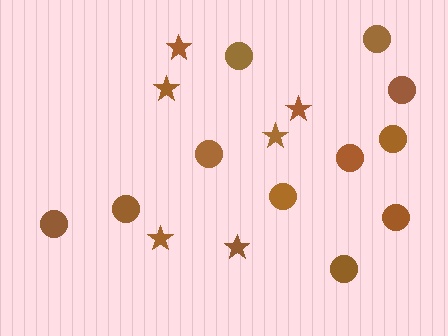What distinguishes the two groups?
There are 2 groups: one group of stars (6) and one group of circles (11).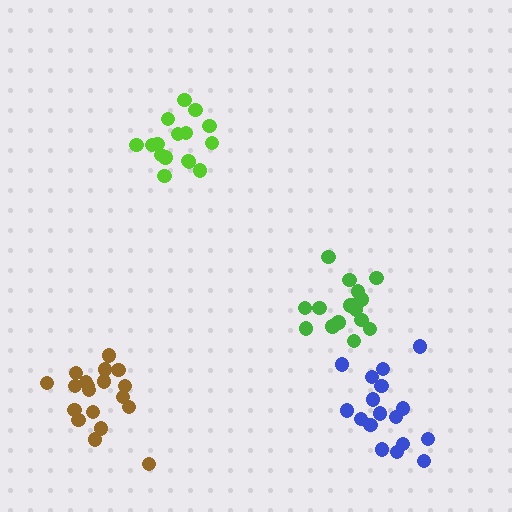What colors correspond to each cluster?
The clusters are colored: green, brown, blue, lime.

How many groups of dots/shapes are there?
There are 4 groups.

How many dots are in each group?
Group 1: 16 dots, Group 2: 19 dots, Group 3: 17 dots, Group 4: 16 dots (68 total).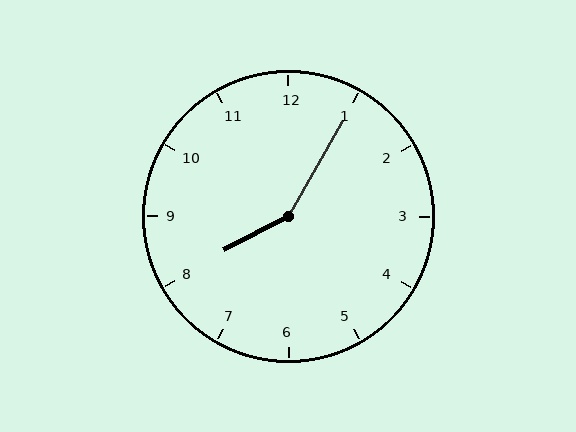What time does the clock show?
8:05.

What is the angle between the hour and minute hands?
Approximately 148 degrees.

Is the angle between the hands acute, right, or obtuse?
It is obtuse.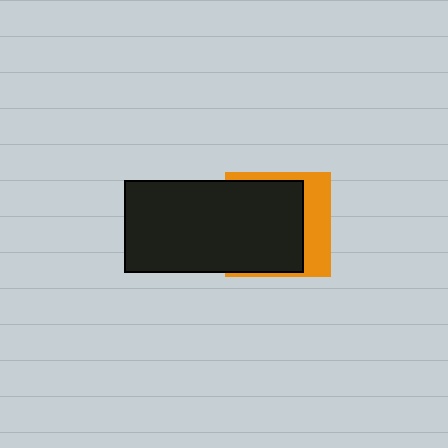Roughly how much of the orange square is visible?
A small part of it is visible (roughly 35%).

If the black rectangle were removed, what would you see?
You would see the complete orange square.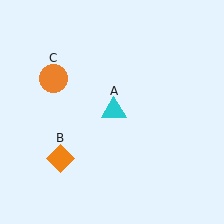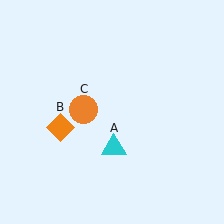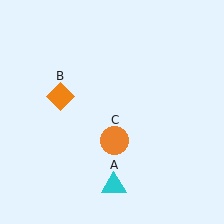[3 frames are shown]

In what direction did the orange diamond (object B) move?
The orange diamond (object B) moved up.